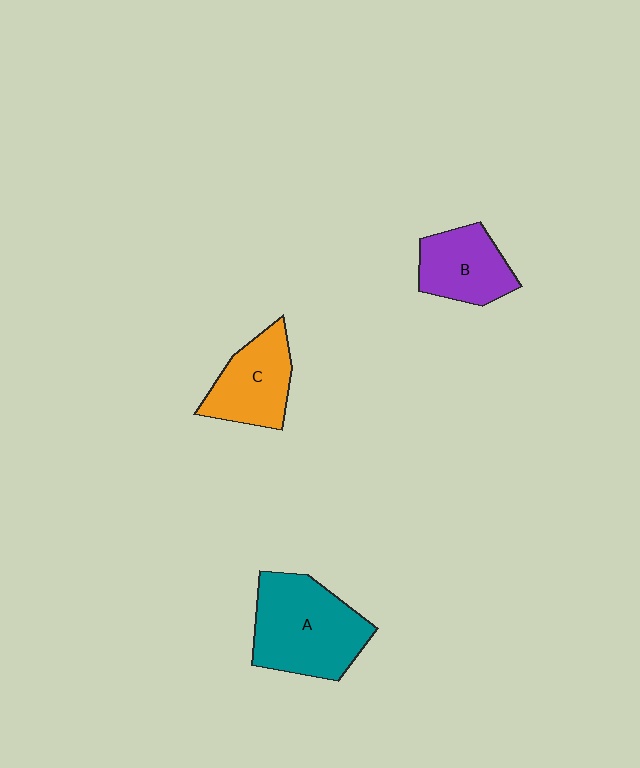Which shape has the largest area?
Shape A (teal).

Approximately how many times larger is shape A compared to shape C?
Approximately 1.5 times.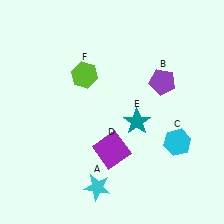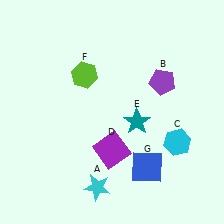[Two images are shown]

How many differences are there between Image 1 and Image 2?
There is 1 difference between the two images.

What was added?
A blue square (G) was added in Image 2.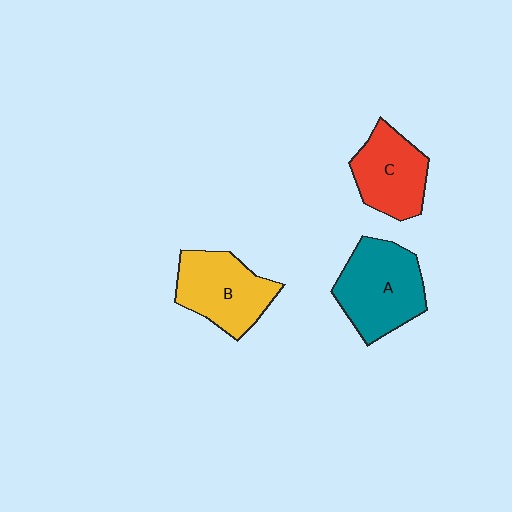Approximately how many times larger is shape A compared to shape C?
Approximately 1.3 times.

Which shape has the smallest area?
Shape C (red).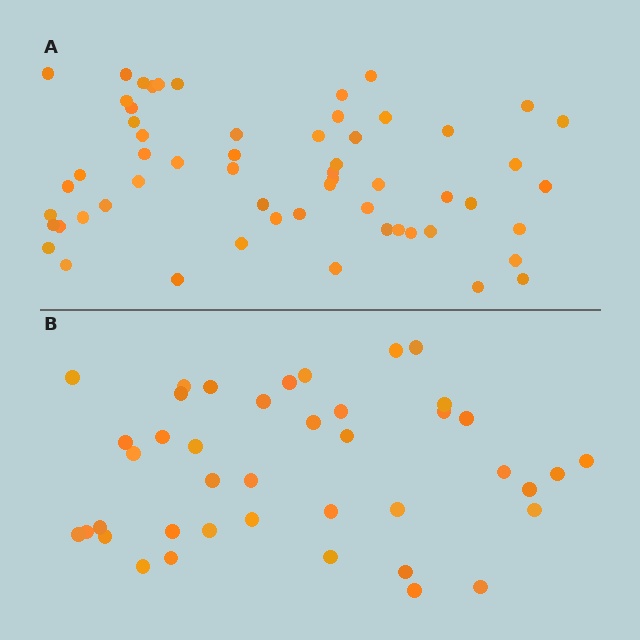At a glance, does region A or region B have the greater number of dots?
Region A (the top region) has more dots.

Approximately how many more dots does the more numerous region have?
Region A has approximately 15 more dots than region B.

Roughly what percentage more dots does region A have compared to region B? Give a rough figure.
About 40% more.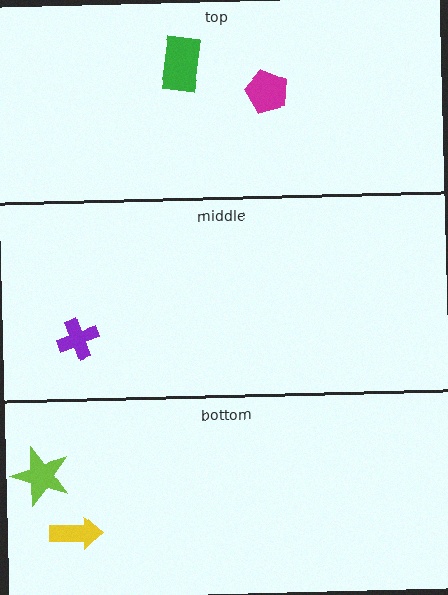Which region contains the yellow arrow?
The bottom region.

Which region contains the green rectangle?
The top region.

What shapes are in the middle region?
The purple cross.